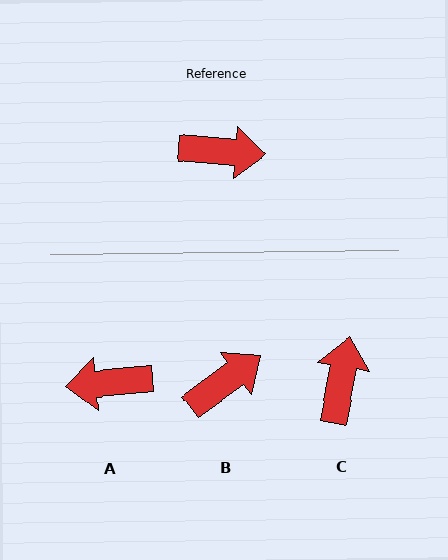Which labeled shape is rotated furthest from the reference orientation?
A, about 171 degrees away.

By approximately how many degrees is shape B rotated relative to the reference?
Approximately 41 degrees counter-clockwise.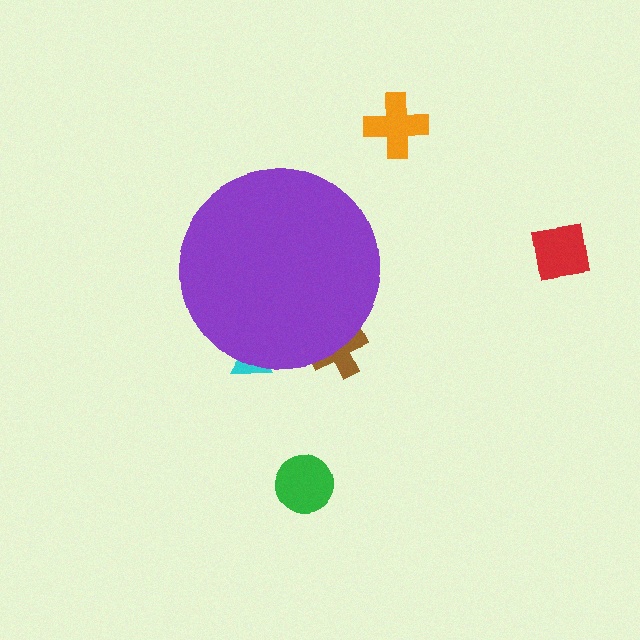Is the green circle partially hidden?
No, the green circle is fully visible.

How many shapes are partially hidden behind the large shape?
2 shapes are partially hidden.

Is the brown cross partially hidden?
Yes, the brown cross is partially hidden behind the purple circle.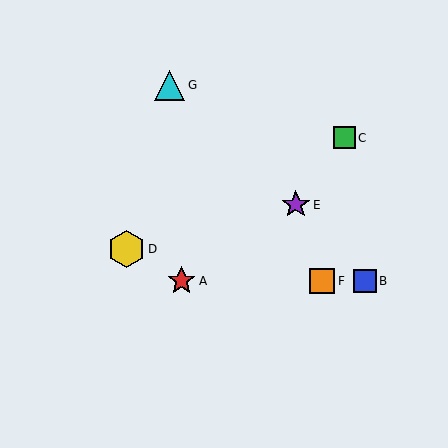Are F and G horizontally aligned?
No, F is at y≈281 and G is at y≈85.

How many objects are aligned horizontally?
3 objects (A, B, F) are aligned horizontally.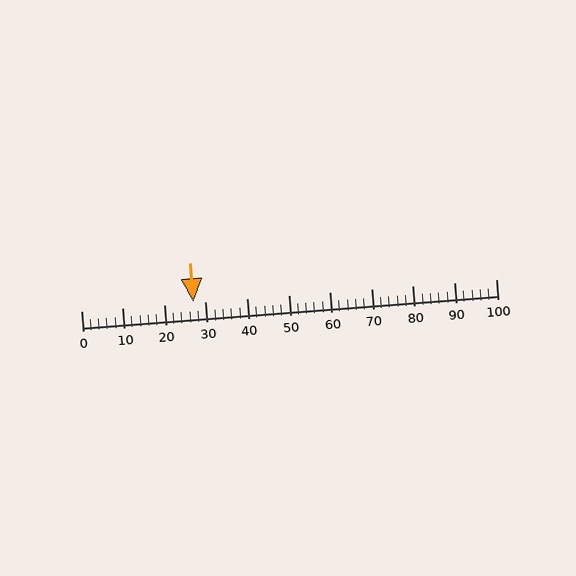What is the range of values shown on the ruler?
The ruler shows values from 0 to 100.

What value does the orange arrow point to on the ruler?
The orange arrow points to approximately 27.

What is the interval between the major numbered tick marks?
The major tick marks are spaced 10 units apart.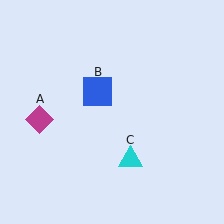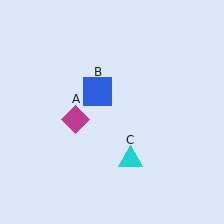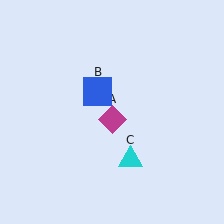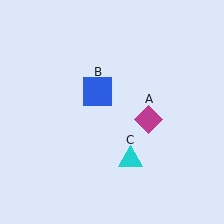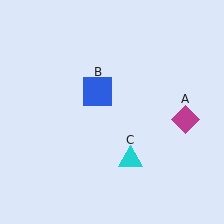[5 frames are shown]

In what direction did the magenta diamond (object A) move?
The magenta diamond (object A) moved right.